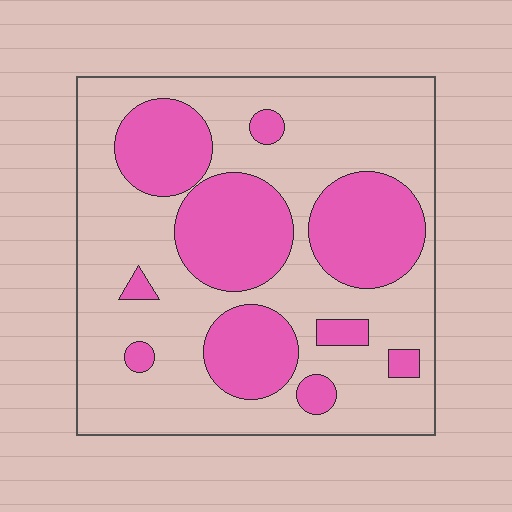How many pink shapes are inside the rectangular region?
10.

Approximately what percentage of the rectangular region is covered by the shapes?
Approximately 35%.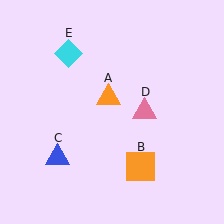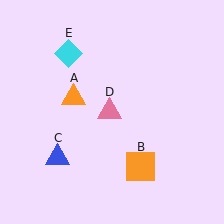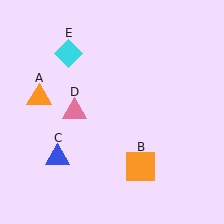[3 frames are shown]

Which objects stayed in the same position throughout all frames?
Orange square (object B) and blue triangle (object C) and cyan diamond (object E) remained stationary.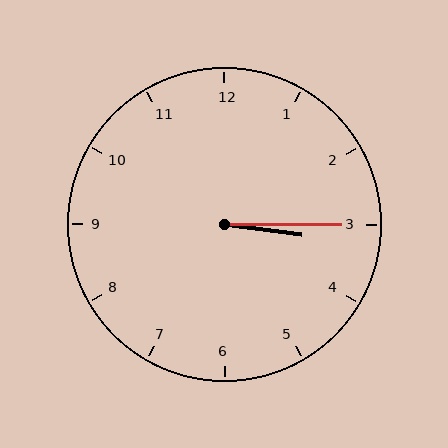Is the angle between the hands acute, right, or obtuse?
It is acute.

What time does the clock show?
3:15.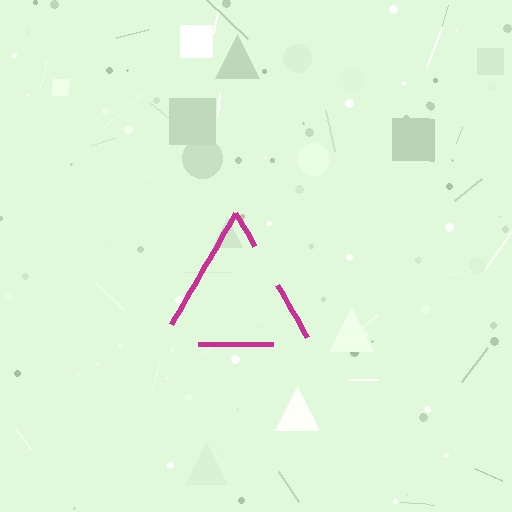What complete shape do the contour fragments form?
The contour fragments form a triangle.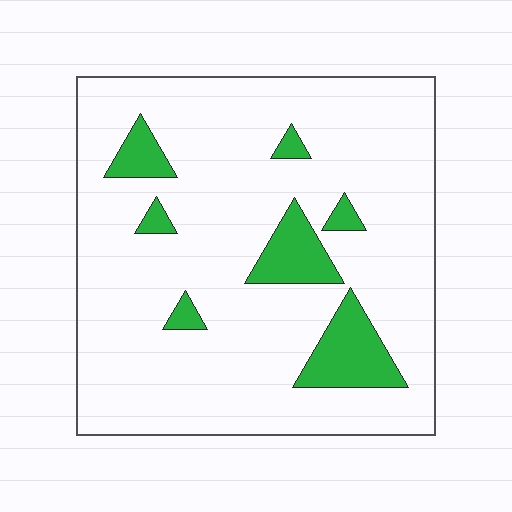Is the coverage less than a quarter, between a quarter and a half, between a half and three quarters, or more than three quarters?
Less than a quarter.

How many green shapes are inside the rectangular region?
7.